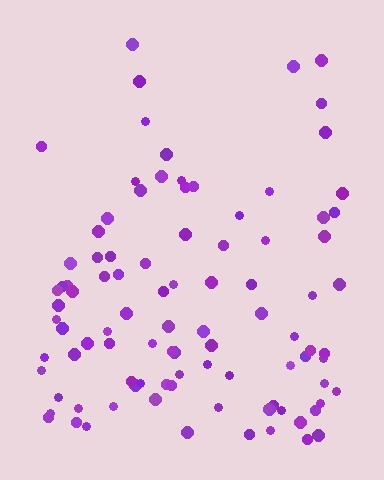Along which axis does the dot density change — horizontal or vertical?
Vertical.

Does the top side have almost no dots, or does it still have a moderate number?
Still a moderate number, just noticeably fewer than the bottom.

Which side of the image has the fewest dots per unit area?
The top.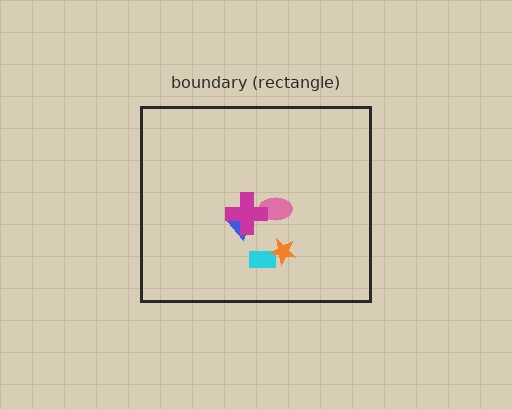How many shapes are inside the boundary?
5 inside, 0 outside.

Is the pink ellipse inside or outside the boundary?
Inside.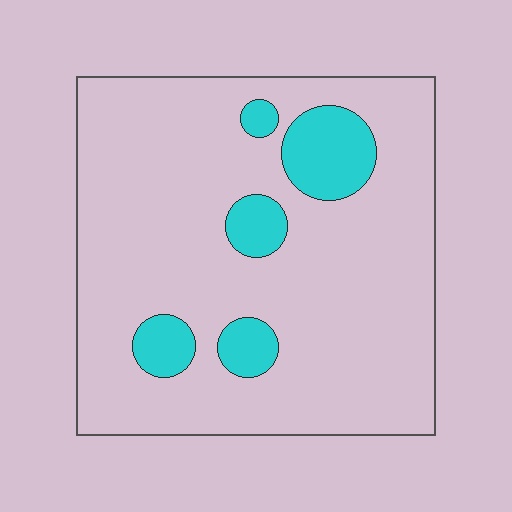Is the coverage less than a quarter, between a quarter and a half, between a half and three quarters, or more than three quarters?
Less than a quarter.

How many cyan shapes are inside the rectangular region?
5.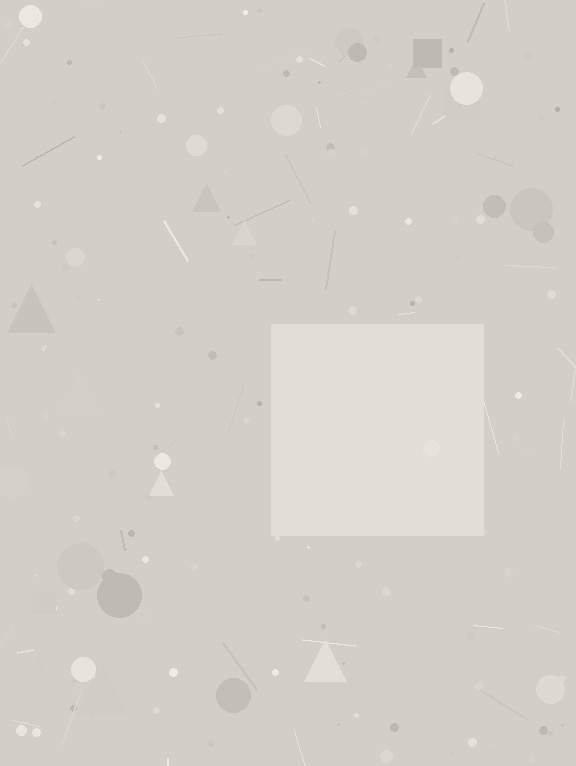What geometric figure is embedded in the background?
A square is embedded in the background.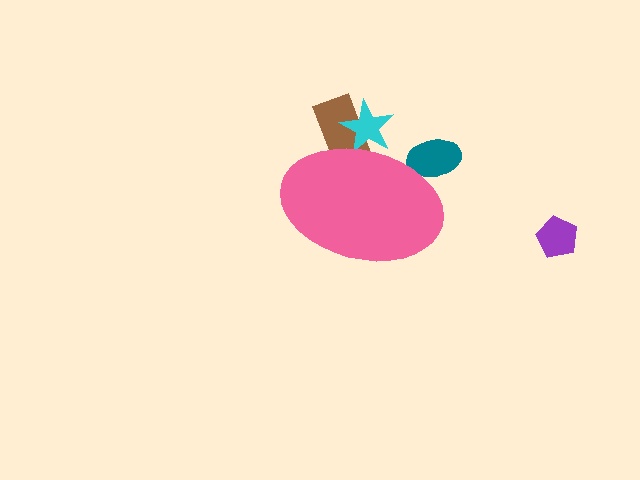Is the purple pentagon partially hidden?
No, the purple pentagon is fully visible.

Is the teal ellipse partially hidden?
Yes, the teal ellipse is partially hidden behind the pink ellipse.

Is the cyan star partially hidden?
Yes, the cyan star is partially hidden behind the pink ellipse.